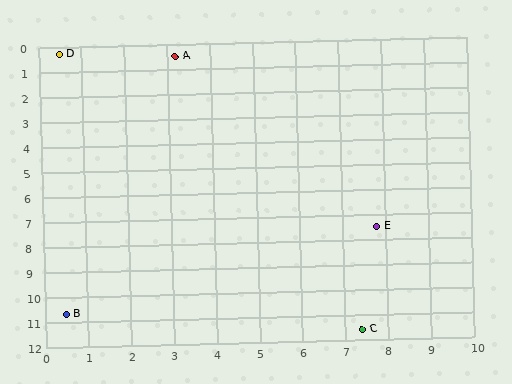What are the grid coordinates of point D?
Point D is at approximately (0.5, 0.3).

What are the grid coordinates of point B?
Point B is at approximately (0.5, 10.7).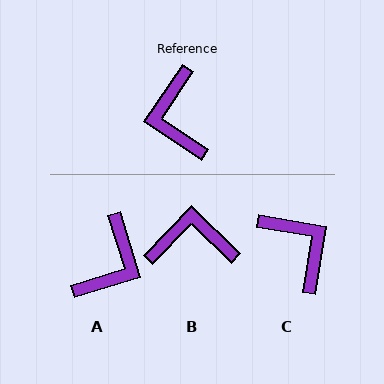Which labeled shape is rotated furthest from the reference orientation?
C, about 156 degrees away.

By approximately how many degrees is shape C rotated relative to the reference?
Approximately 156 degrees clockwise.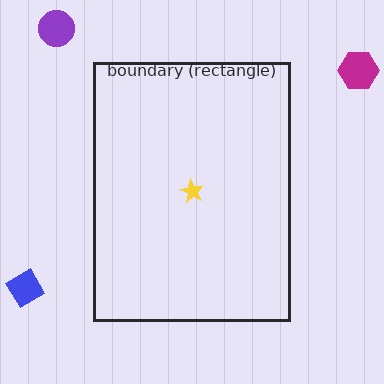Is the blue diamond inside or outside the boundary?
Outside.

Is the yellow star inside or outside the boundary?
Inside.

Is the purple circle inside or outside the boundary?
Outside.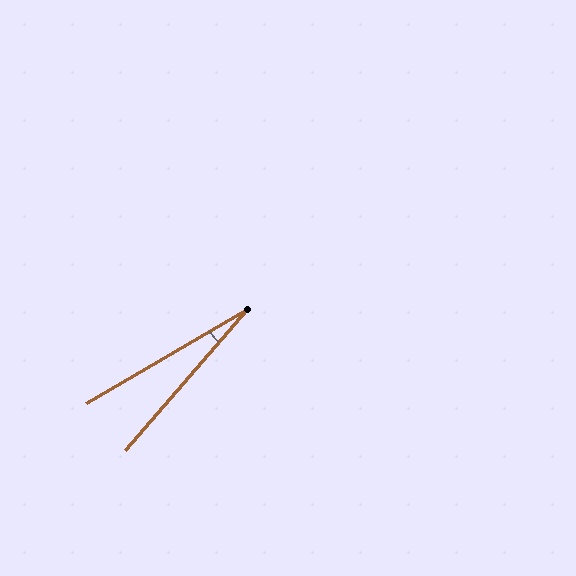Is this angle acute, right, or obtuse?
It is acute.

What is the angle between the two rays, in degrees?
Approximately 19 degrees.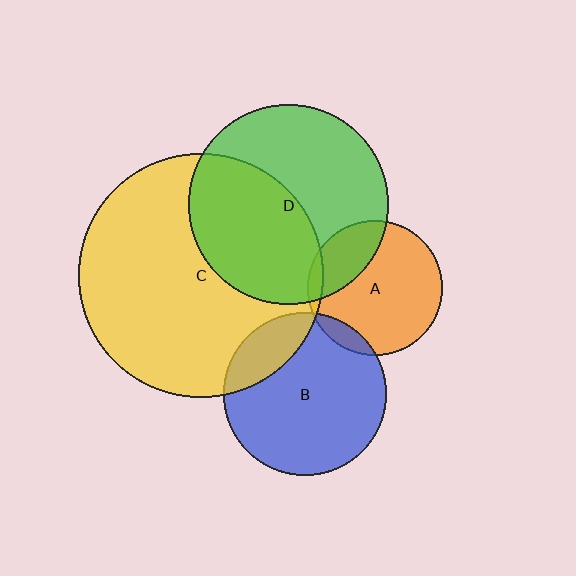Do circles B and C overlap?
Yes.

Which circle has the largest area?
Circle C (yellow).